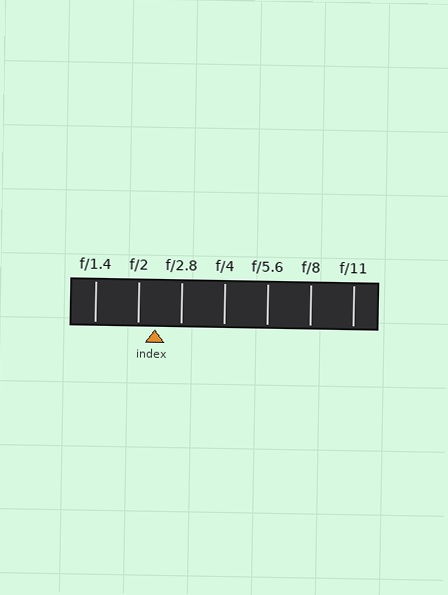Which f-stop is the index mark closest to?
The index mark is closest to f/2.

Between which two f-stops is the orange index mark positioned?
The index mark is between f/2 and f/2.8.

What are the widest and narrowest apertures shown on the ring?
The widest aperture shown is f/1.4 and the narrowest is f/11.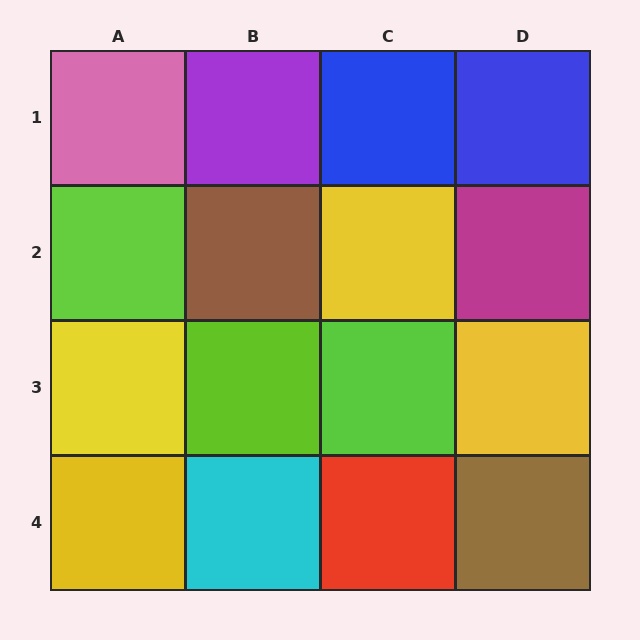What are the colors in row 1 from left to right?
Pink, purple, blue, blue.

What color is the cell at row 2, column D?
Magenta.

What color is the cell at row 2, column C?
Yellow.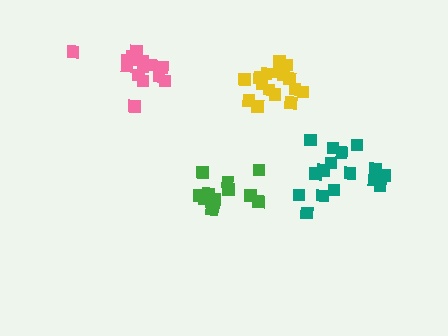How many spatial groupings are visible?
There are 4 spatial groupings.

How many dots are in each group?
Group 1: 16 dots, Group 2: 17 dots, Group 3: 14 dots, Group 4: 15 dots (62 total).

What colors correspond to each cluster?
The clusters are colored: teal, yellow, green, pink.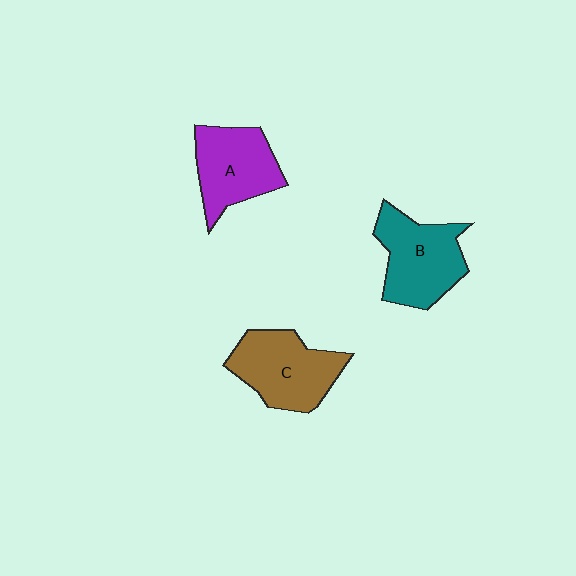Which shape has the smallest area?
Shape A (purple).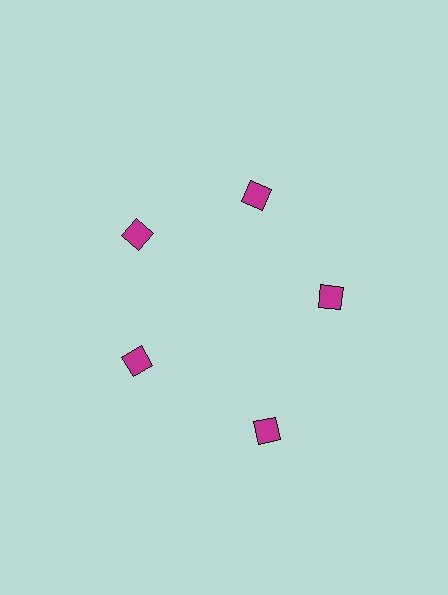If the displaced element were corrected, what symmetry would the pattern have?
It would have 5-fold rotational symmetry — the pattern would map onto itself every 72 degrees.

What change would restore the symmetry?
The symmetry would be restored by moving it inward, back onto the ring so that all 5 diamonds sit at equal angles and equal distance from the center.